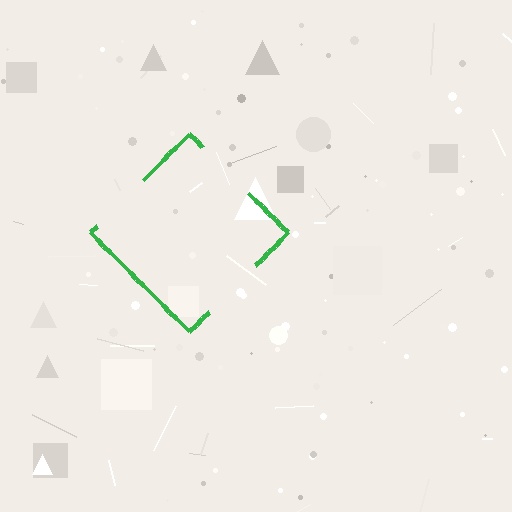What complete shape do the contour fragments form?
The contour fragments form a diamond.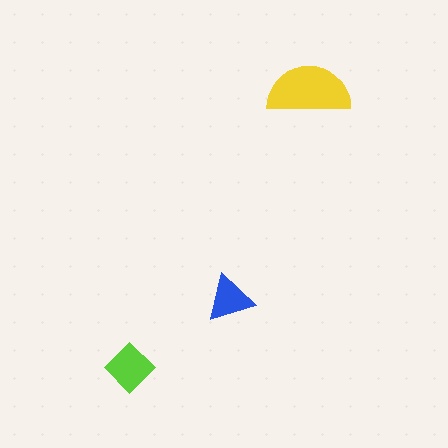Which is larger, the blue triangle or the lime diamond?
The lime diamond.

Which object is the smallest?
The blue triangle.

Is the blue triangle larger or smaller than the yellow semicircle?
Smaller.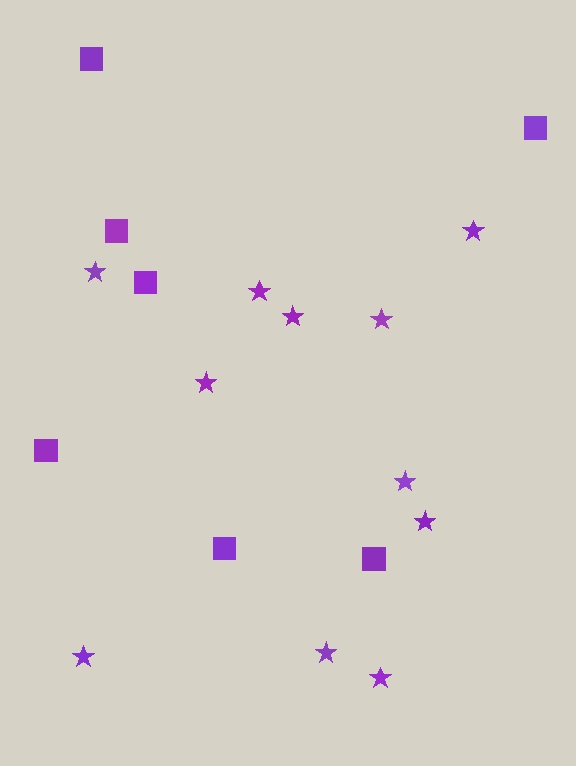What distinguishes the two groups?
There are 2 groups: one group of stars (11) and one group of squares (7).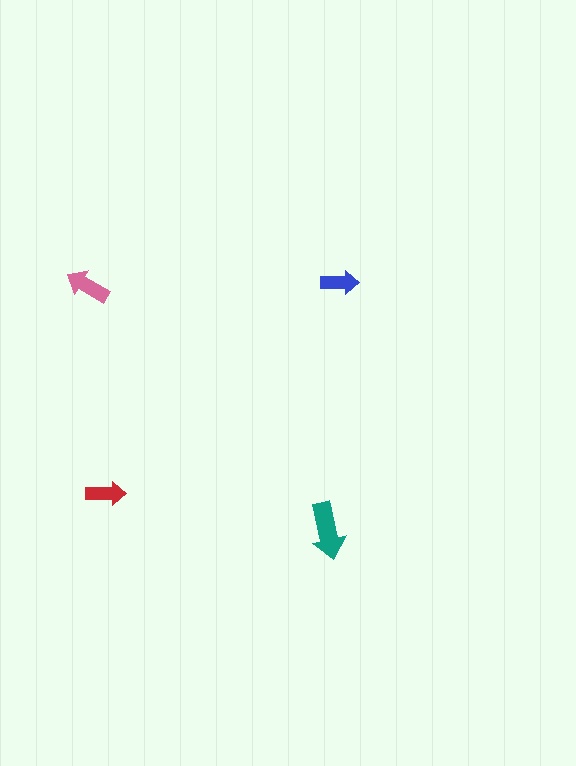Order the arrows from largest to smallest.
the teal one, the pink one, the red one, the blue one.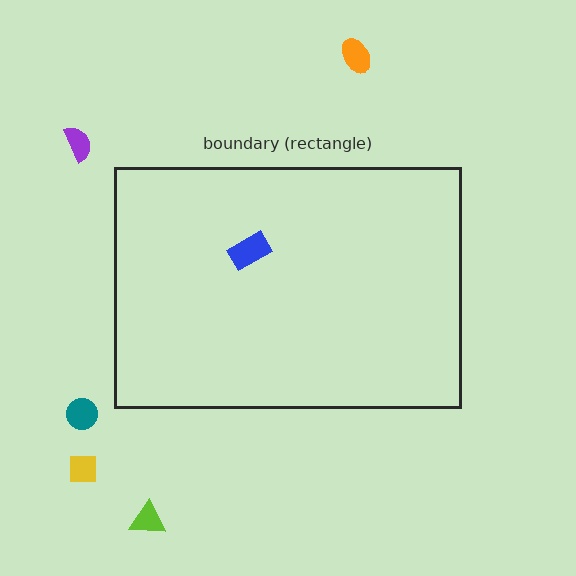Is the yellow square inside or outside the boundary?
Outside.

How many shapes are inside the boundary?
1 inside, 5 outside.